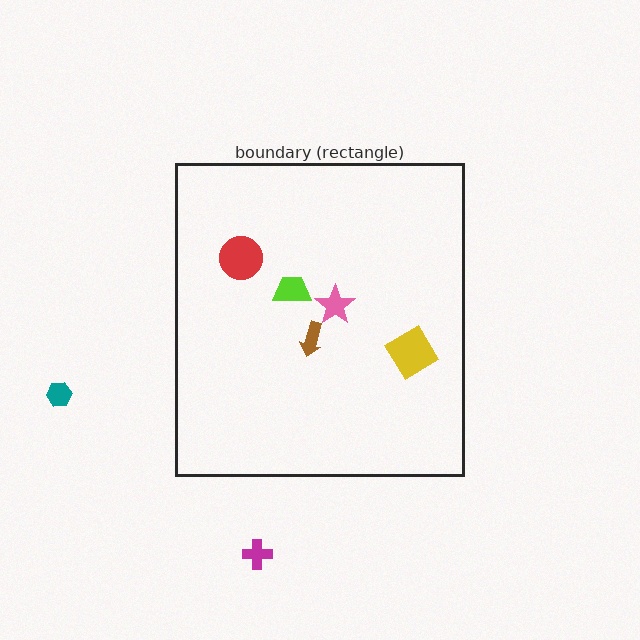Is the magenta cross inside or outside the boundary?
Outside.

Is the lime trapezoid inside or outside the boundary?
Inside.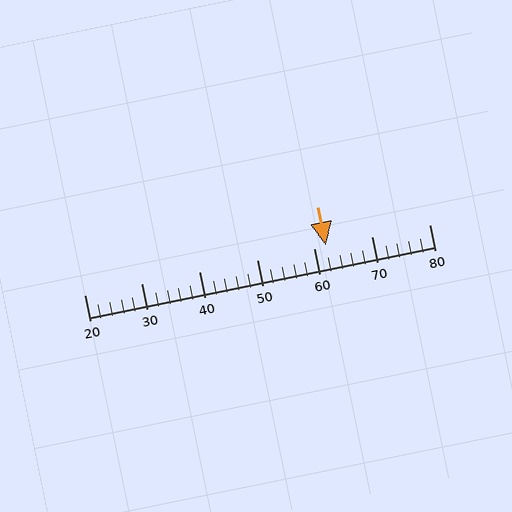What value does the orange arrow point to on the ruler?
The orange arrow points to approximately 62.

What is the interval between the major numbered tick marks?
The major tick marks are spaced 10 units apart.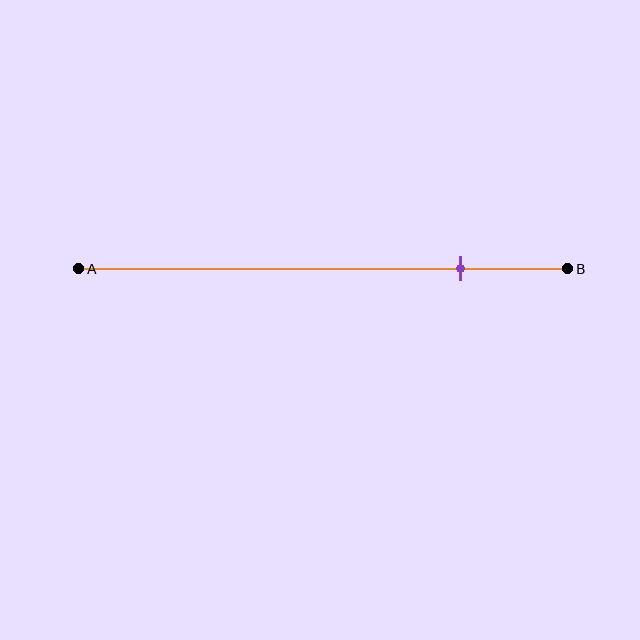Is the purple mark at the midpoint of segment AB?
No, the mark is at about 80% from A, not at the 50% midpoint.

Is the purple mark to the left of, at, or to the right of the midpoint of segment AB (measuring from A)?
The purple mark is to the right of the midpoint of segment AB.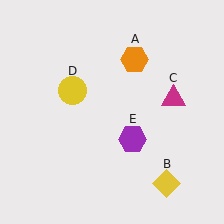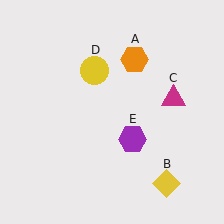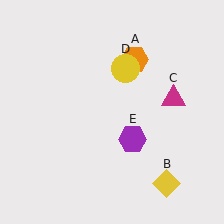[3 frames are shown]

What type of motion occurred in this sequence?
The yellow circle (object D) rotated clockwise around the center of the scene.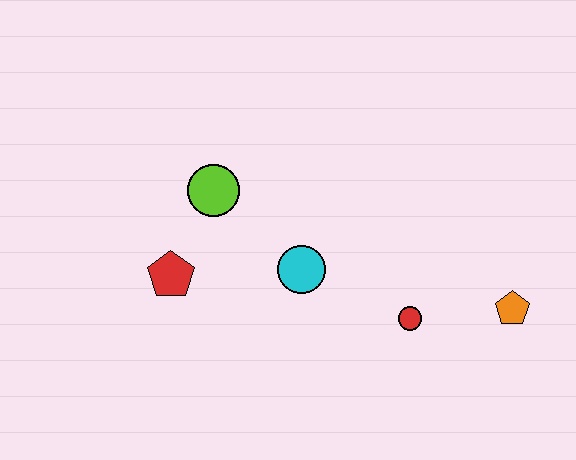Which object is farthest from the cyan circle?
The orange pentagon is farthest from the cyan circle.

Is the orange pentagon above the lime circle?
No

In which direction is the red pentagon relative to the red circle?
The red pentagon is to the left of the red circle.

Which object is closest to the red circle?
The orange pentagon is closest to the red circle.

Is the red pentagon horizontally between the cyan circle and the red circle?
No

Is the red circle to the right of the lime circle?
Yes